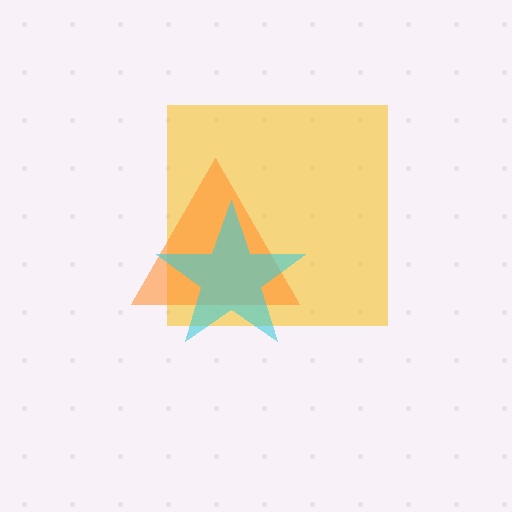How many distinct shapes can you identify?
There are 3 distinct shapes: a yellow square, an orange triangle, a cyan star.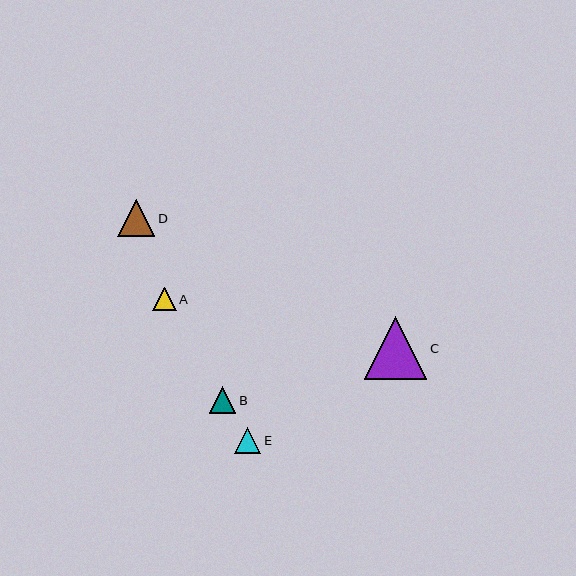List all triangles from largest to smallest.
From largest to smallest: C, D, B, E, A.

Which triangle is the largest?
Triangle C is the largest with a size of approximately 62 pixels.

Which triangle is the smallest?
Triangle A is the smallest with a size of approximately 23 pixels.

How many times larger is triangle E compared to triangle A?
Triangle E is approximately 1.1 times the size of triangle A.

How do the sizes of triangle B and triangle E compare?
Triangle B and triangle E are approximately the same size.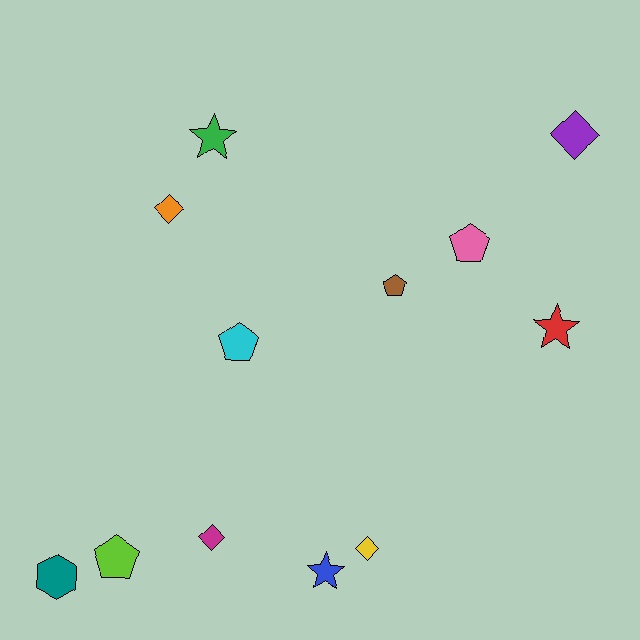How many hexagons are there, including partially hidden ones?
There is 1 hexagon.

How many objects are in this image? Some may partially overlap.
There are 12 objects.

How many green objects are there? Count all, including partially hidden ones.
There is 1 green object.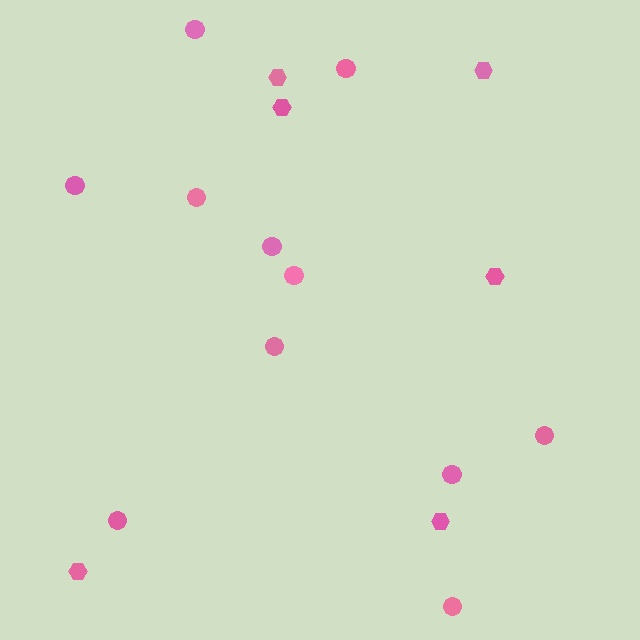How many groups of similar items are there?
There are 2 groups: one group of hexagons (6) and one group of circles (11).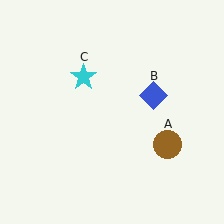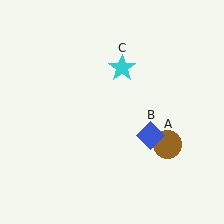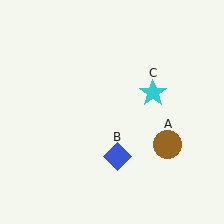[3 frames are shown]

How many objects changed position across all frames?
2 objects changed position: blue diamond (object B), cyan star (object C).